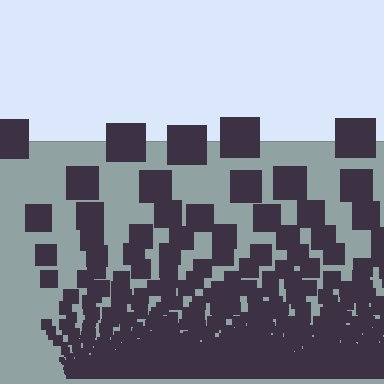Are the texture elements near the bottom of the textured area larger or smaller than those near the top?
Smaller. The gradient is inverted — elements near the bottom are smaller and denser.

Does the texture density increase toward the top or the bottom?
Density increases toward the bottom.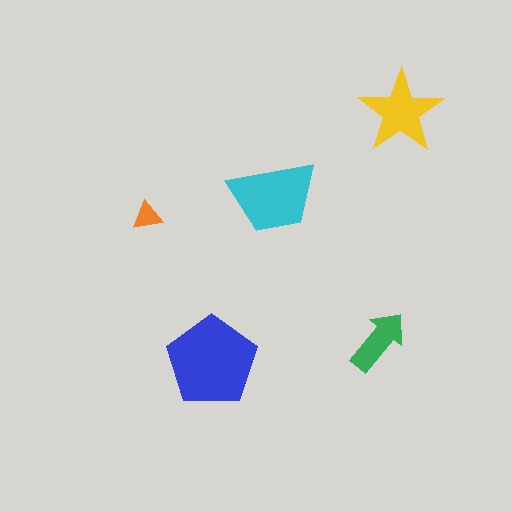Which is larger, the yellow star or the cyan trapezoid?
The cyan trapezoid.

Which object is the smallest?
The orange triangle.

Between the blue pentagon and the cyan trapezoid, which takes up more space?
The blue pentagon.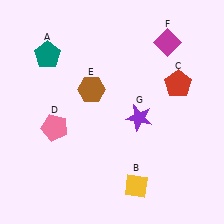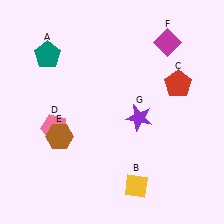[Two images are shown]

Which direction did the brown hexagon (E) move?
The brown hexagon (E) moved down.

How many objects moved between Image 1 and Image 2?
1 object moved between the two images.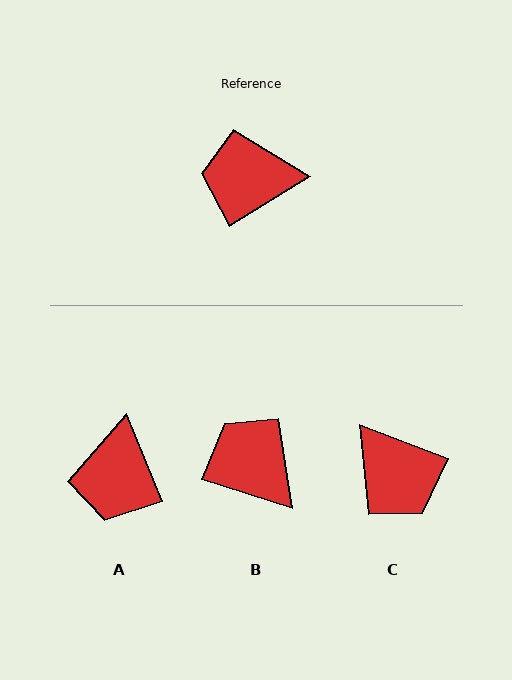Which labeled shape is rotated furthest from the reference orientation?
C, about 127 degrees away.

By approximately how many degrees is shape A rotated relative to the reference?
Approximately 80 degrees counter-clockwise.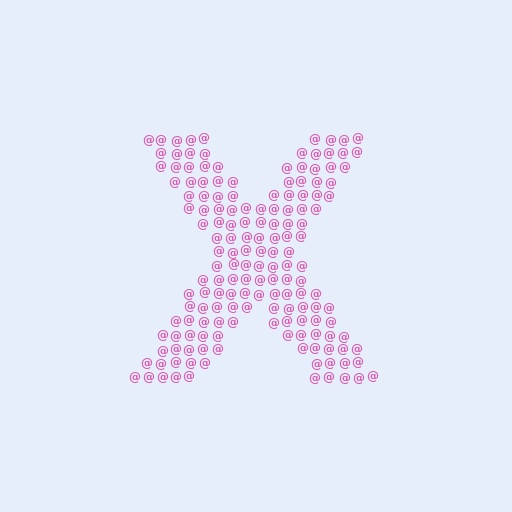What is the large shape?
The large shape is the letter X.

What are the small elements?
The small elements are at signs.